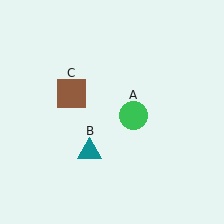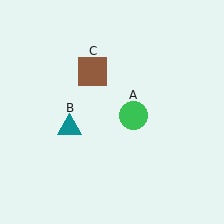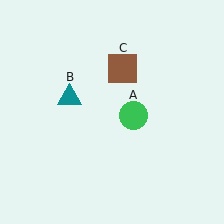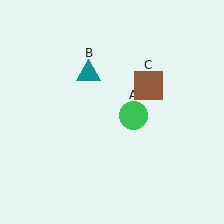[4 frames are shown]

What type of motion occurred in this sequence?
The teal triangle (object B), brown square (object C) rotated clockwise around the center of the scene.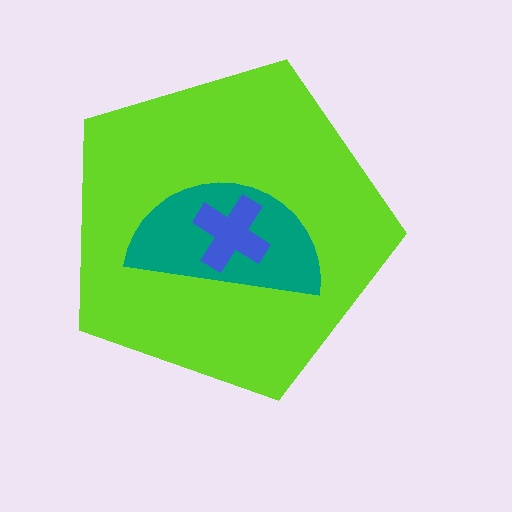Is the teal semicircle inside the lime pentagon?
Yes.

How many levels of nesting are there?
3.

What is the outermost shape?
The lime pentagon.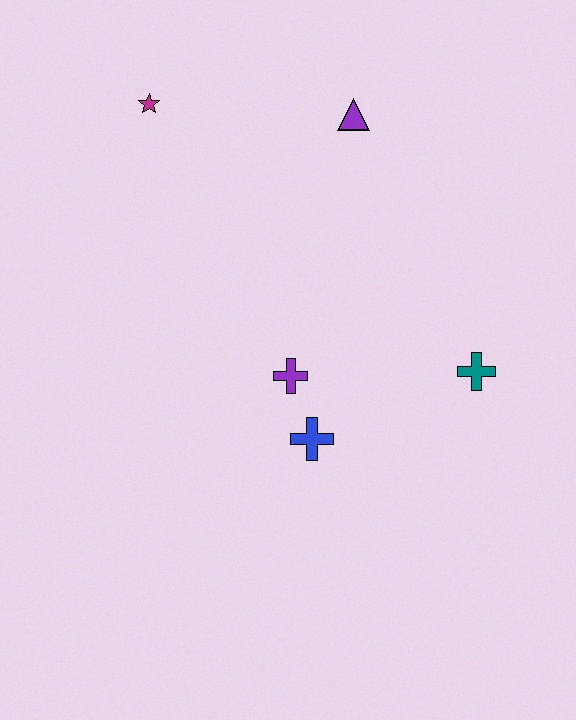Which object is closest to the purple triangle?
The magenta star is closest to the purple triangle.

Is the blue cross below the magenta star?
Yes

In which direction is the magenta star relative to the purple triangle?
The magenta star is to the left of the purple triangle.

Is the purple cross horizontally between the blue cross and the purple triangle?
No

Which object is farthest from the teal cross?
The magenta star is farthest from the teal cross.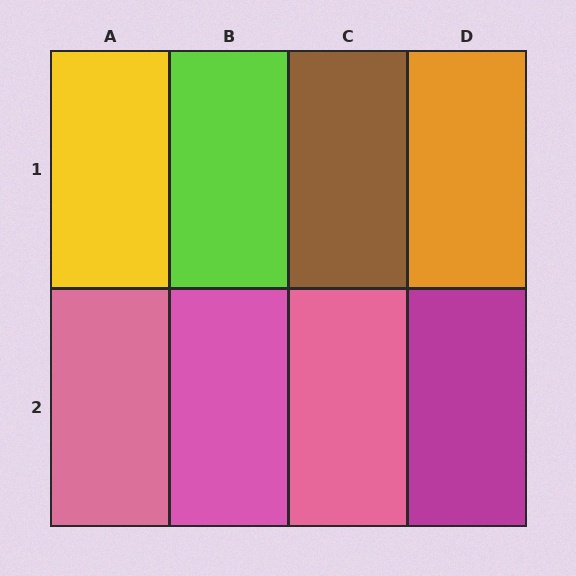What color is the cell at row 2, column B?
Pink.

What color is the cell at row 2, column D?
Magenta.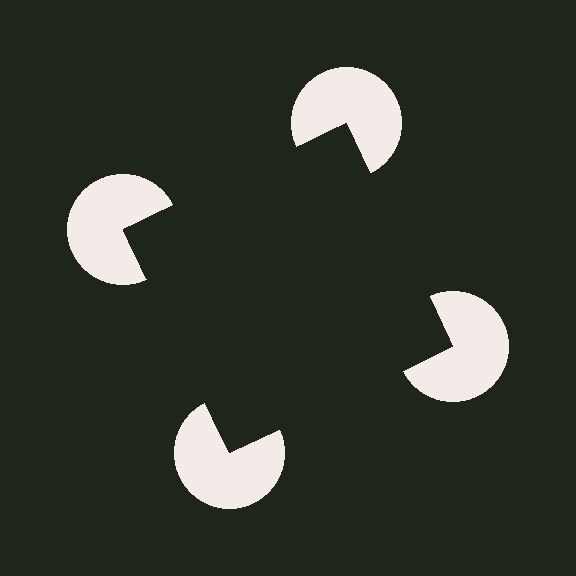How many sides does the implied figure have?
4 sides.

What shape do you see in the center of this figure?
An illusory square — its edges are inferred from the aligned wedge cuts in the pac-man discs, not physically drawn.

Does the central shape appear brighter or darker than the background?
It typically appears slightly darker than the background, even though no actual brightness change is drawn.